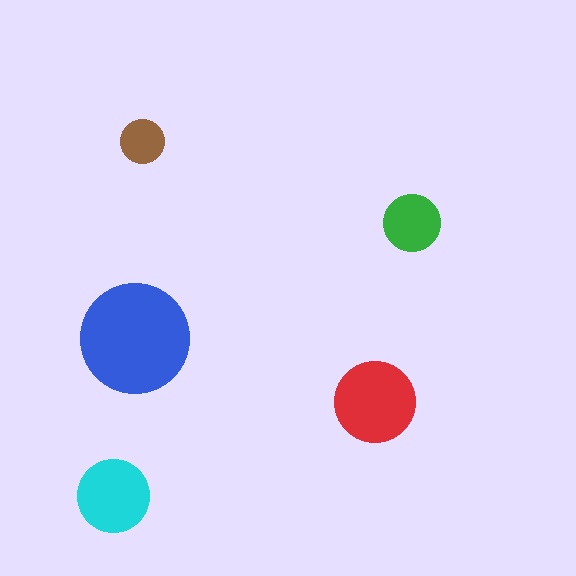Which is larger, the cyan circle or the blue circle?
The blue one.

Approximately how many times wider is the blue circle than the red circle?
About 1.5 times wider.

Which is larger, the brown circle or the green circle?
The green one.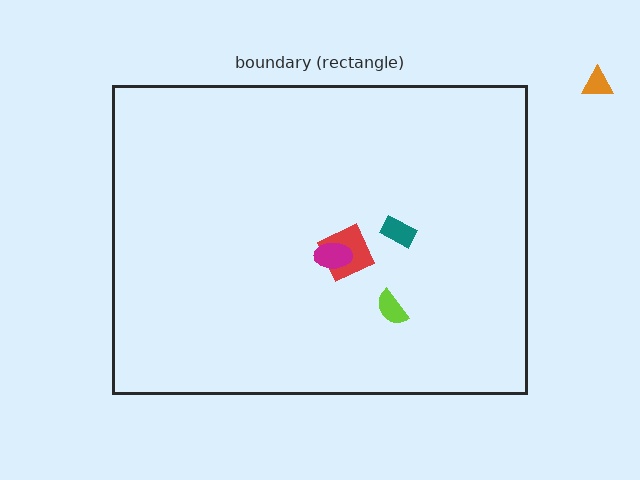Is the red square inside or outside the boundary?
Inside.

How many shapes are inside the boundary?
4 inside, 1 outside.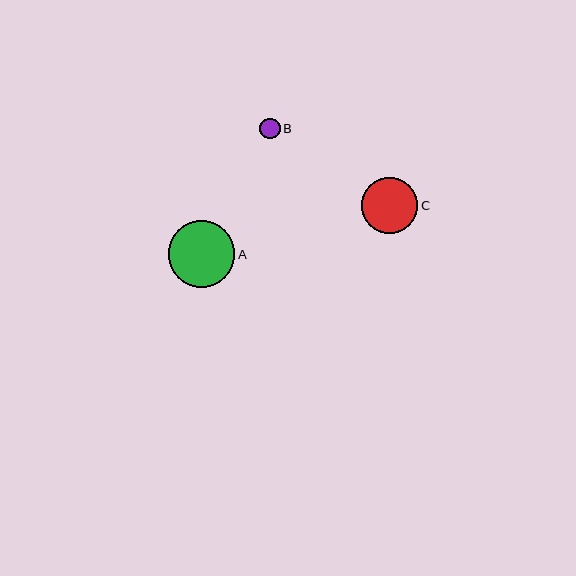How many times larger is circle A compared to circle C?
Circle A is approximately 1.2 times the size of circle C.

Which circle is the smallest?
Circle B is the smallest with a size of approximately 21 pixels.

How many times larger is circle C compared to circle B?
Circle C is approximately 2.7 times the size of circle B.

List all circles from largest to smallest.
From largest to smallest: A, C, B.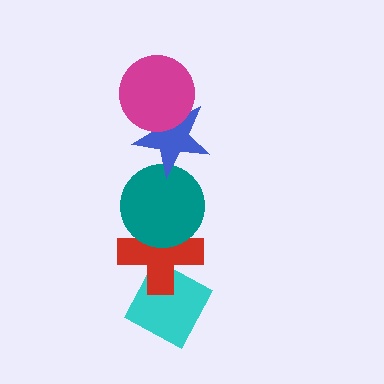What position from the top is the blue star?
The blue star is 2nd from the top.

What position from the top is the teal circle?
The teal circle is 3rd from the top.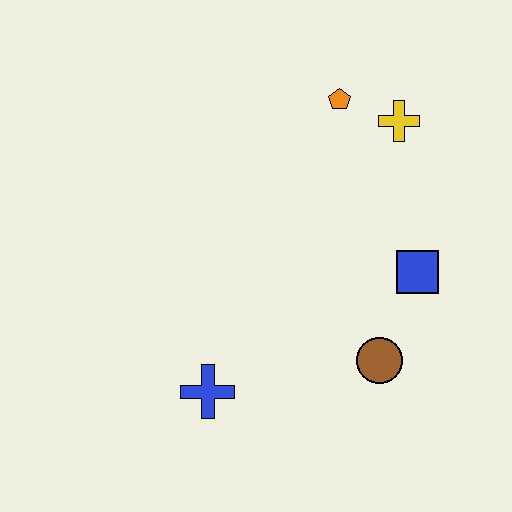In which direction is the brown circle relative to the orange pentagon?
The brown circle is below the orange pentagon.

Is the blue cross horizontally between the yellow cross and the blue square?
No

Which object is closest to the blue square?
The brown circle is closest to the blue square.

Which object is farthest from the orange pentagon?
The blue cross is farthest from the orange pentagon.